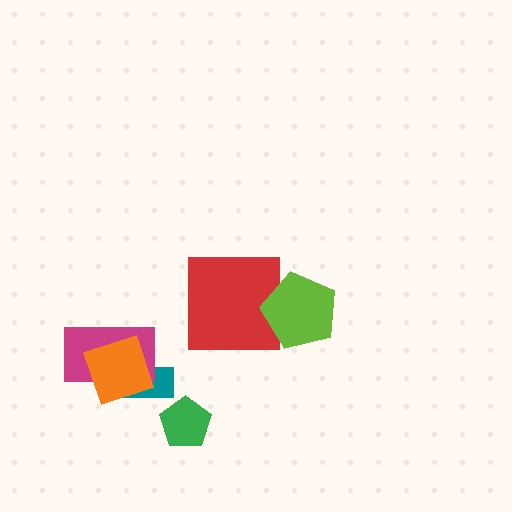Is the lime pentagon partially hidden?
No, no other shape covers it.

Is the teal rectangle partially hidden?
Yes, it is partially covered by another shape.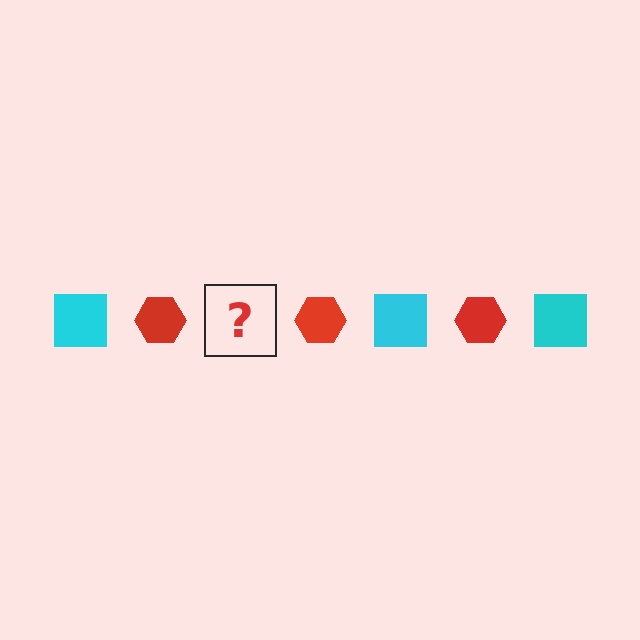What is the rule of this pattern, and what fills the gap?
The rule is that the pattern alternates between cyan square and red hexagon. The gap should be filled with a cyan square.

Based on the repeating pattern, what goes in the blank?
The blank should be a cyan square.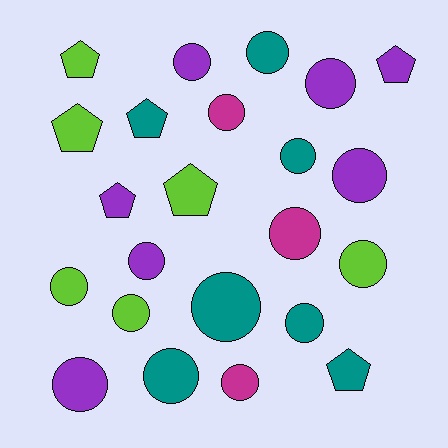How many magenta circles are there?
There are 3 magenta circles.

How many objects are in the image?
There are 23 objects.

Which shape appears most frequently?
Circle, with 16 objects.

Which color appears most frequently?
Purple, with 7 objects.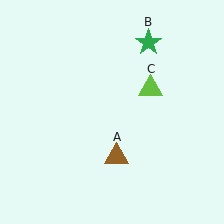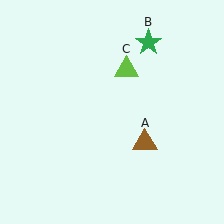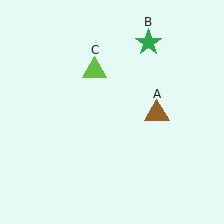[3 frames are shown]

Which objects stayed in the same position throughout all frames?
Green star (object B) remained stationary.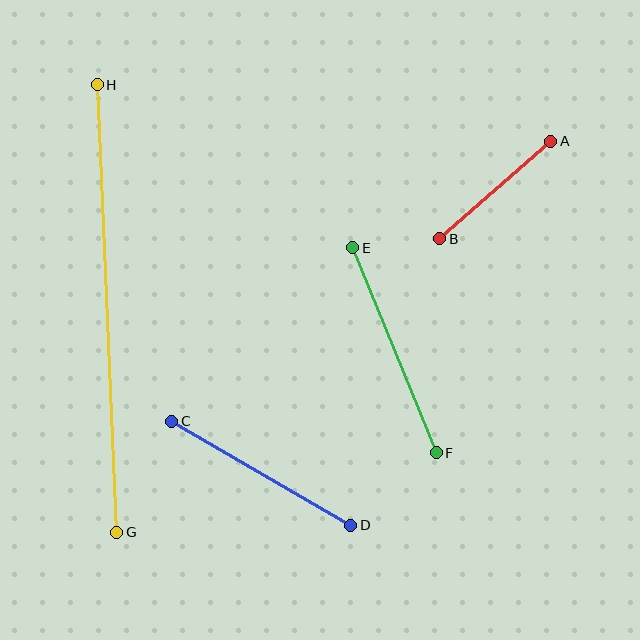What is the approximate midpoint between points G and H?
The midpoint is at approximately (107, 309) pixels.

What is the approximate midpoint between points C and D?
The midpoint is at approximately (261, 473) pixels.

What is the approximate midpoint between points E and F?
The midpoint is at approximately (395, 350) pixels.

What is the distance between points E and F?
The distance is approximately 221 pixels.